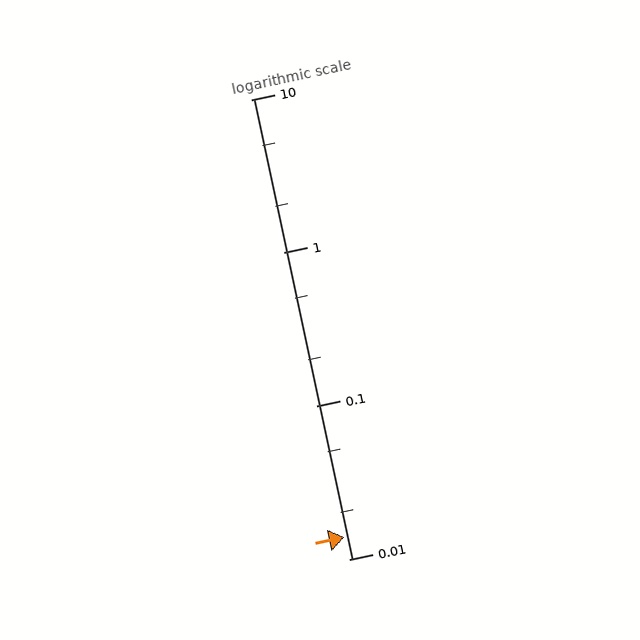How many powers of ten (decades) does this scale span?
The scale spans 3 decades, from 0.01 to 10.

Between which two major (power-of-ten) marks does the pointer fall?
The pointer is between 0.01 and 0.1.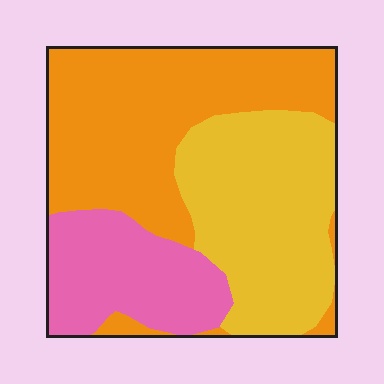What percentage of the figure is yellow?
Yellow covers roughly 35% of the figure.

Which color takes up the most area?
Orange, at roughly 45%.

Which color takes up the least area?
Pink, at roughly 20%.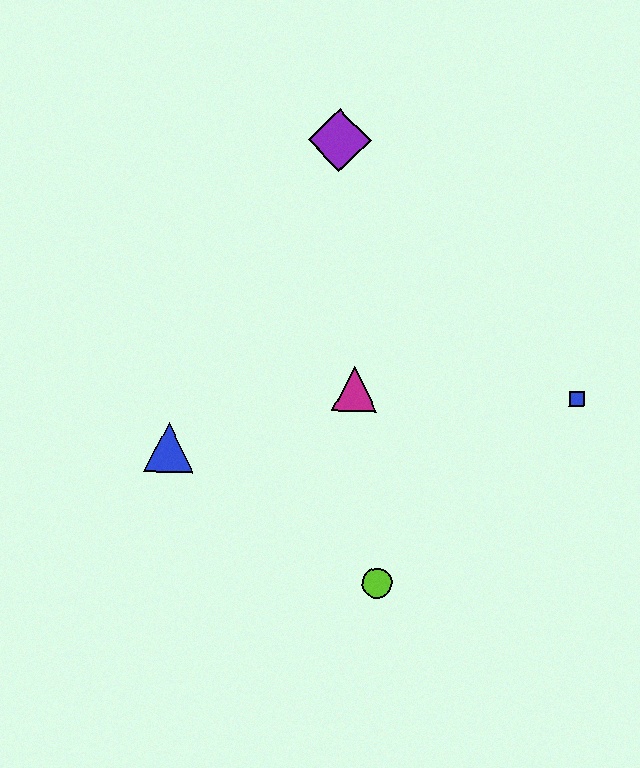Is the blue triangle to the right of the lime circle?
No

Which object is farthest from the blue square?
The blue triangle is farthest from the blue square.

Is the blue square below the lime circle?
No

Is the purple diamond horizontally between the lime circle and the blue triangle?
Yes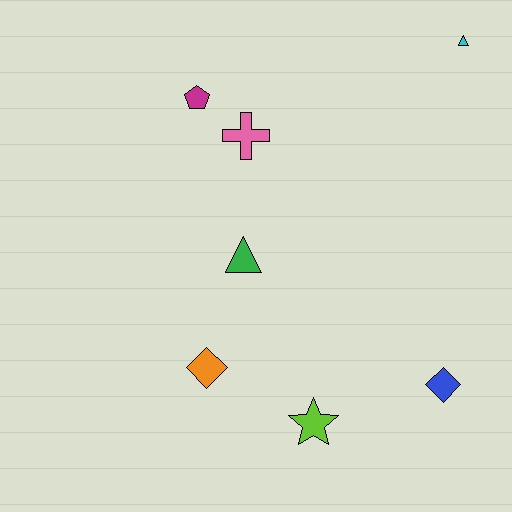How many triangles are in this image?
There are 2 triangles.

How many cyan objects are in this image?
There is 1 cyan object.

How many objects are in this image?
There are 7 objects.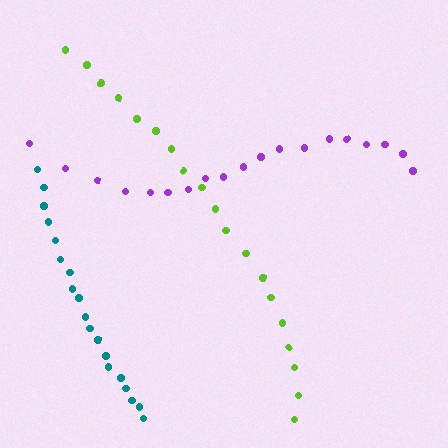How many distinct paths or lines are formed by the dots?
There are 3 distinct paths.